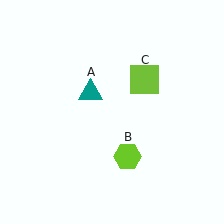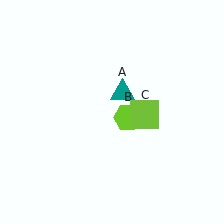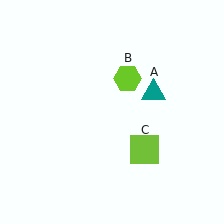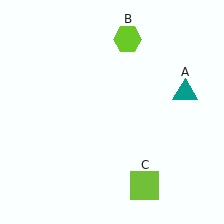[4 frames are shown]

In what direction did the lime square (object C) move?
The lime square (object C) moved down.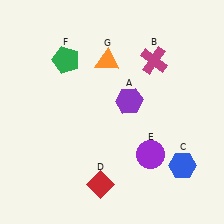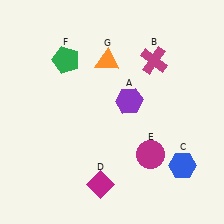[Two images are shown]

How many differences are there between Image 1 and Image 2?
There are 2 differences between the two images.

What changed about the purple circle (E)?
In Image 1, E is purple. In Image 2, it changed to magenta.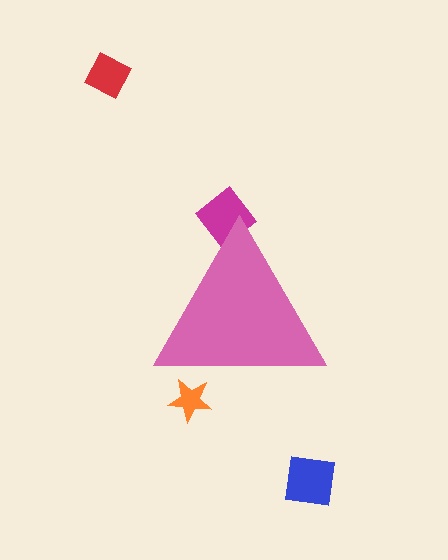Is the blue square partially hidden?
No, the blue square is fully visible.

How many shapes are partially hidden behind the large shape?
2 shapes are partially hidden.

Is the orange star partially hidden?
Yes, the orange star is partially hidden behind the pink triangle.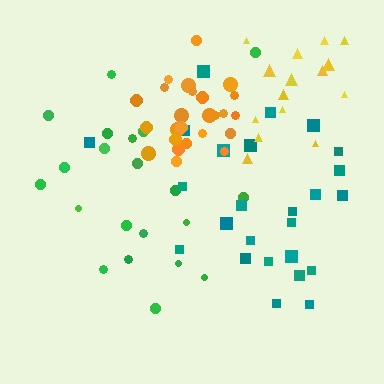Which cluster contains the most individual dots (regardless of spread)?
Orange (26).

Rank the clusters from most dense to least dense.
orange, yellow, green, teal.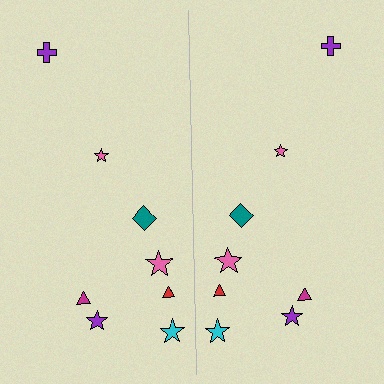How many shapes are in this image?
There are 16 shapes in this image.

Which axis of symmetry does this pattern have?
The pattern has a vertical axis of symmetry running through the center of the image.